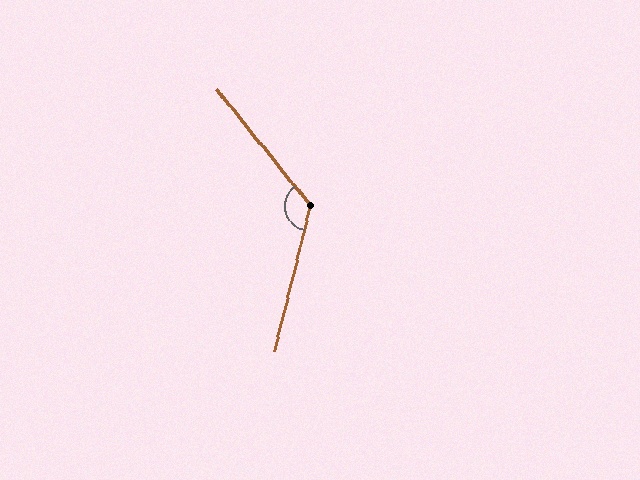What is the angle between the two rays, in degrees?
Approximately 127 degrees.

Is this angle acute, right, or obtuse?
It is obtuse.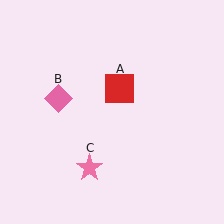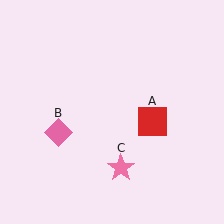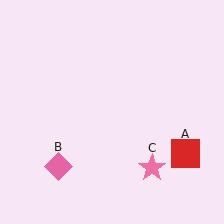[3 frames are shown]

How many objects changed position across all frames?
3 objects changed position: red square (object A), pink diamond (object B), pink star (object C).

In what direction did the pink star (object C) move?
The pink star (object C) moved right.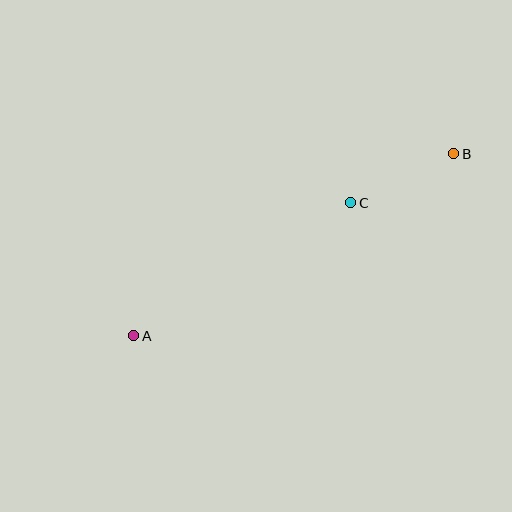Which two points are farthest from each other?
Points A and B are farthest from each other.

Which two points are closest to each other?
Points B and C are closest to each other.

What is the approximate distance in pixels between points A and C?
The distance between A and C is approximately 255 pixels.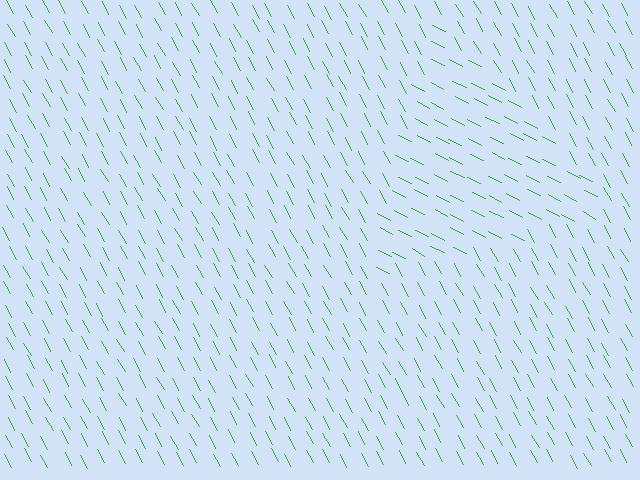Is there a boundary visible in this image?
Yes, there is a texture boundary formed by a change in line orientation.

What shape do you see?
I see a triangle.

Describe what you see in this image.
The image is filled with small green line segments. A triangle region in the image has lines oriented differently from the surrounding lines, creating a visible texture boundary.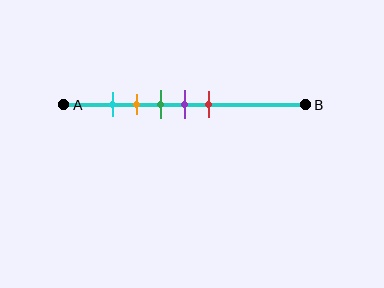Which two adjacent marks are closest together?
The cyan and orange marks are the closest adjacent pair.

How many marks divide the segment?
There are 5 marks dividing the segment.